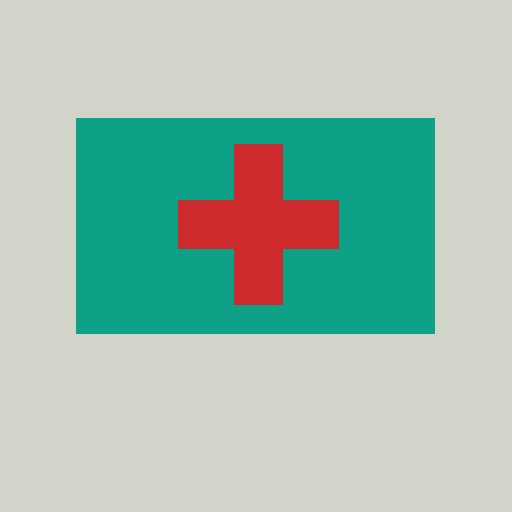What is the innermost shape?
The red cross.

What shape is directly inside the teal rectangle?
The red cross.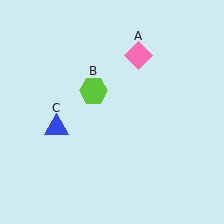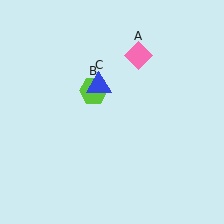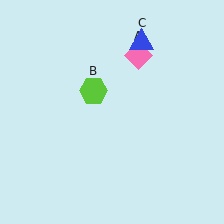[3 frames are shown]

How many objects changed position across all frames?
1 object changed position: blue triangle (object C).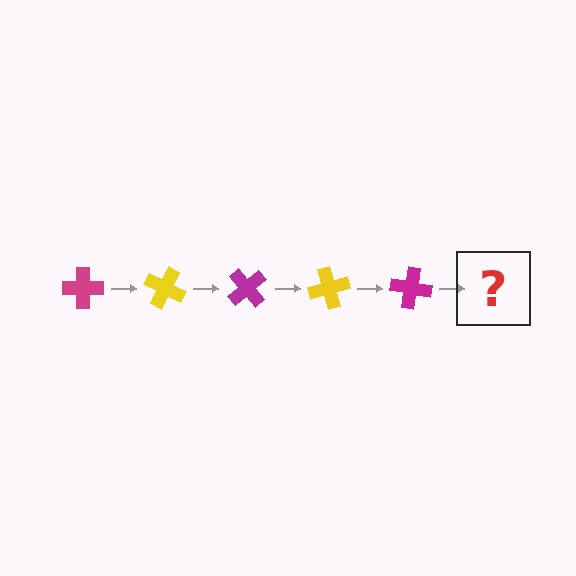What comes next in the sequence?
The next element should be a yellow cross, rotated 125 degrees from the start.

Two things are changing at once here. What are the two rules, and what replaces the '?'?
The two rules are that it rotates 25 degrees each step and the color cycles through magenta and yellow. The '?' should be a yellow cross, rotated 125 degrees from the start.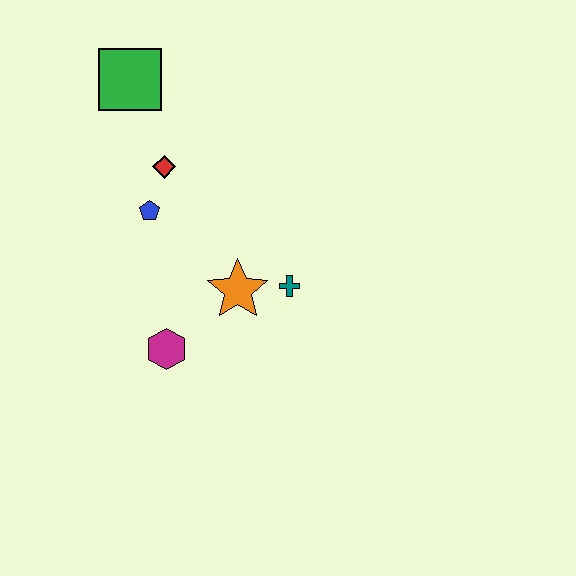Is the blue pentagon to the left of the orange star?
Yes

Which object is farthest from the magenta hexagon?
The green square is farthest from the magenta hexagon.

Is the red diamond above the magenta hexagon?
Yes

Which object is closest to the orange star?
The teal cross is closest to the orange star.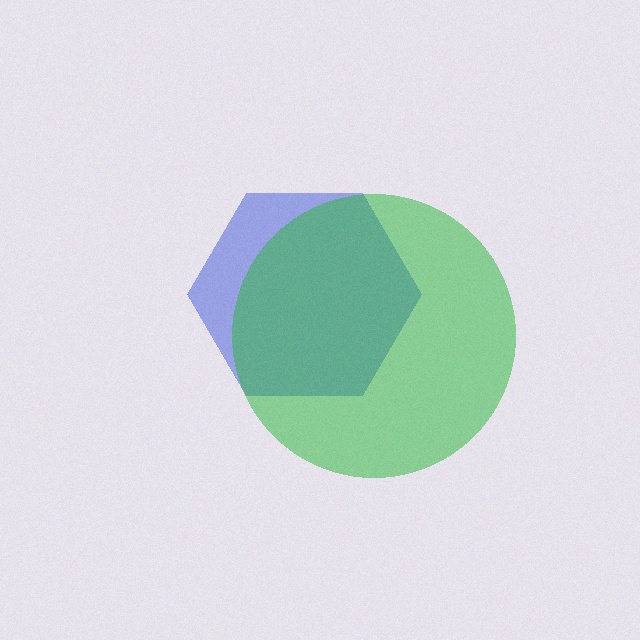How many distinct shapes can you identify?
There are 2 distinct shapes: a blue hexagon, a green circle.